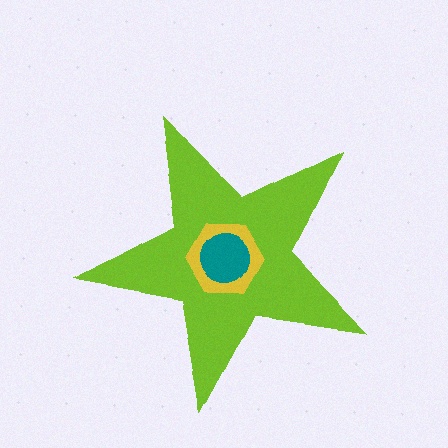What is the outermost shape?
The lime star.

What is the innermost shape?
The teal circle.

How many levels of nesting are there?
3.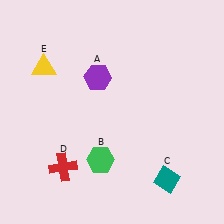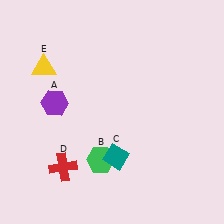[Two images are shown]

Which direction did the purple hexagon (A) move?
The purple hexagon (A) moved left.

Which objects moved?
The objects that moved are: the purple hexagon (A), the teal diamond (C).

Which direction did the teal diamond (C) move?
The teal diamond (C) moved left.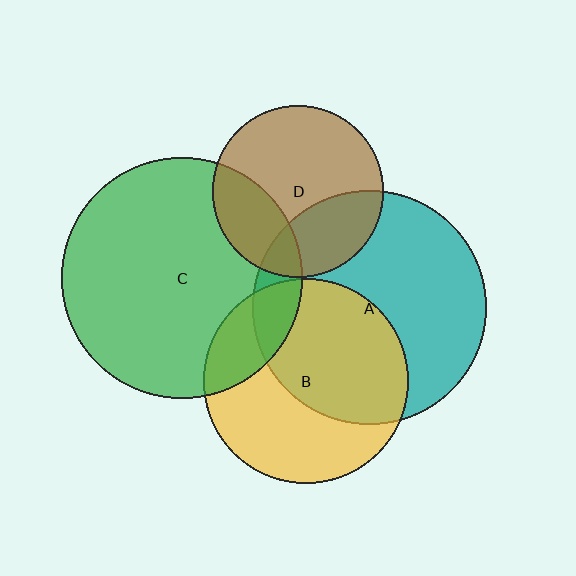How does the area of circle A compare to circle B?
Approximately 1.3 times.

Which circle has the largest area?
Circle C (green).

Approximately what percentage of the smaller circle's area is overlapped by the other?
Approximately 30%.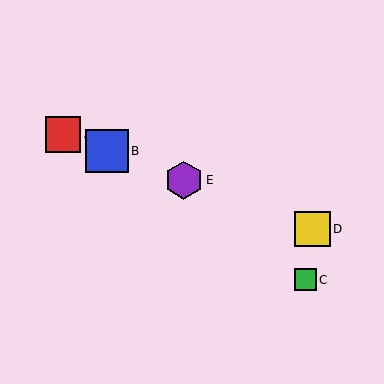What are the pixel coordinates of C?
Object C is at (305, 280).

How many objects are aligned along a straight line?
4 objects (A, B, D, E) are aligned along a straight line.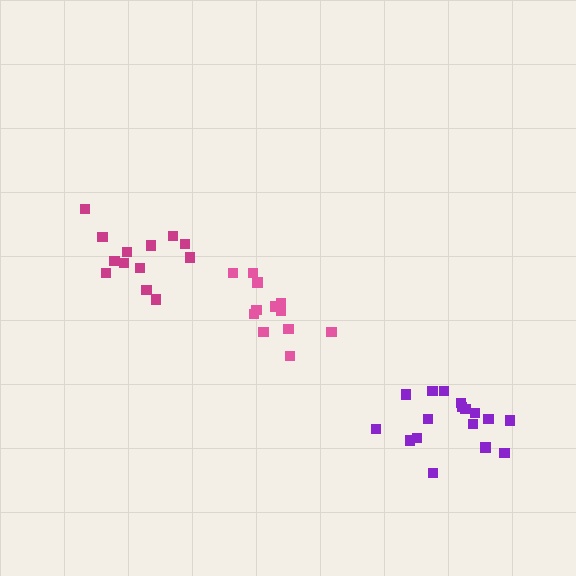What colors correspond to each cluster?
The clusters are colored: pink, magenta, purple.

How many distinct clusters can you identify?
There are 3 distinct clusters.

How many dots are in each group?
Group 1: 12 dots, Group 2: 13 dots, Group 3: 17 dots (42 total).